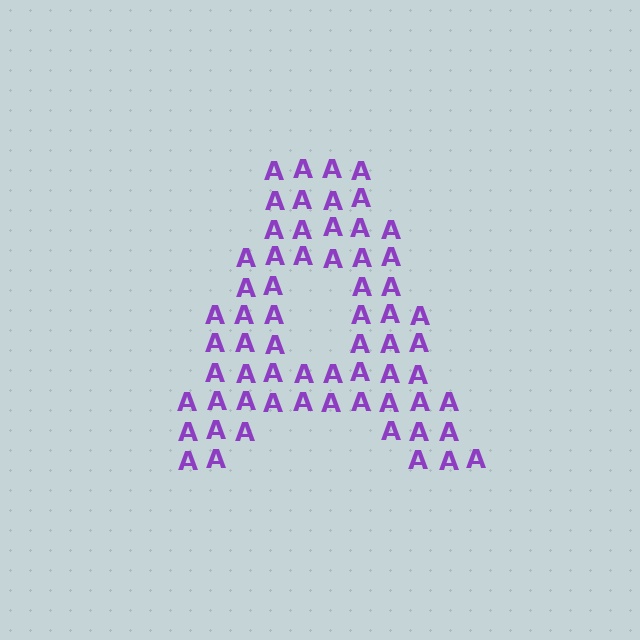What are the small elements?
The small elements are letter A's.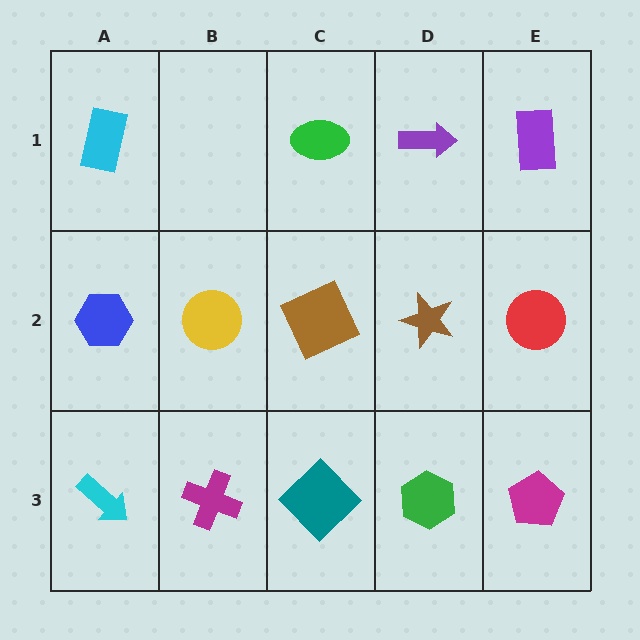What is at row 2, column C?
A brown square.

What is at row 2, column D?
A brown star.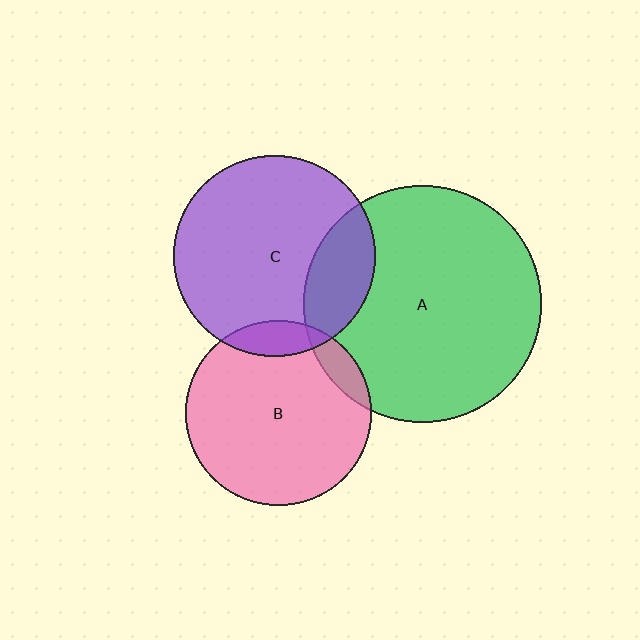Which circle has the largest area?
Circle A (green).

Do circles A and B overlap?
Yes.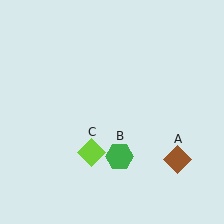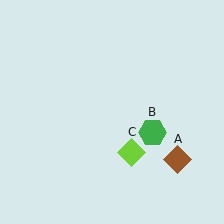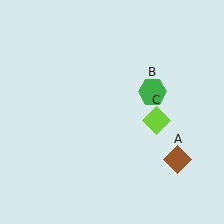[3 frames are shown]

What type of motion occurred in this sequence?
The green hexagon (object B), lime diamond (object C) rotated counterclockwise around the center of the scene.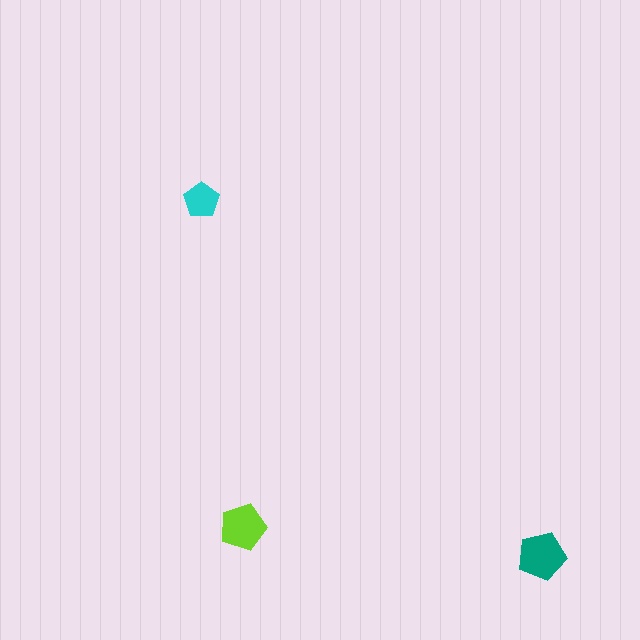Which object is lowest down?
The teal pentagon is bottommost.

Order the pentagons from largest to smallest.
the teal one, the lime one, the cyan one.